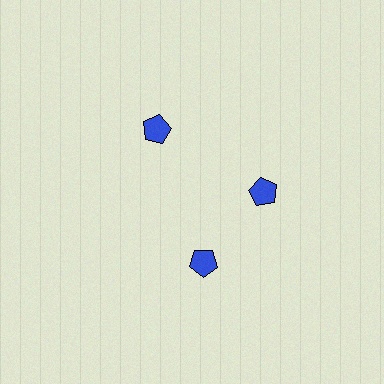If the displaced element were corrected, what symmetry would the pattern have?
It would have 3-fold rotational symmetry — the pattern would map onto itself every 120 degrees.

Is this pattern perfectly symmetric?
No. The 3 blue pentagons are arranged in a ring, but one element near the 7 o'clock position is rotated out of alignment along the ring, breaking the 3-fold rotational symmetry.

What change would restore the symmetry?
The symmetry would be restored by rotating it back into even spacing with its neighbors so that all 3 pentagons sit at equal angles and equal distance from the center.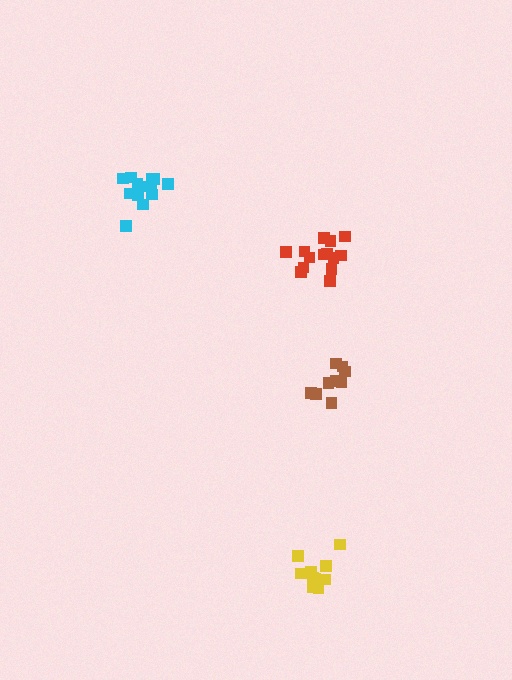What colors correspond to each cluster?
The clusters are colored: yellow, cyan, red, brown.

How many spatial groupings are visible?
There are 4 spatial groupings.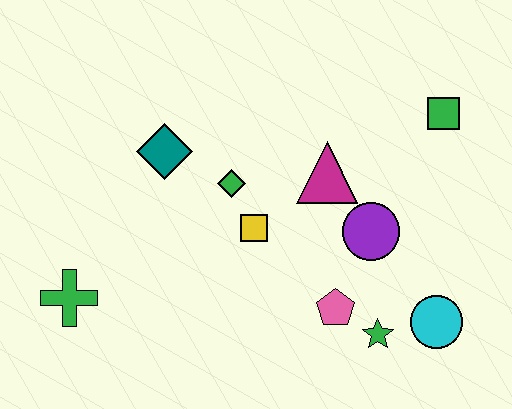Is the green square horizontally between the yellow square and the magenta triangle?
No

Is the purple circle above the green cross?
Yes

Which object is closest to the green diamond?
The yellow square is closest to the green diamond.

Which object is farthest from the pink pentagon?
The green cross is farthest from the pink pentagon.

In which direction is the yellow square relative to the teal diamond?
The yellow square is to the right of the teal diamond.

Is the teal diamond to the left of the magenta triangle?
Yes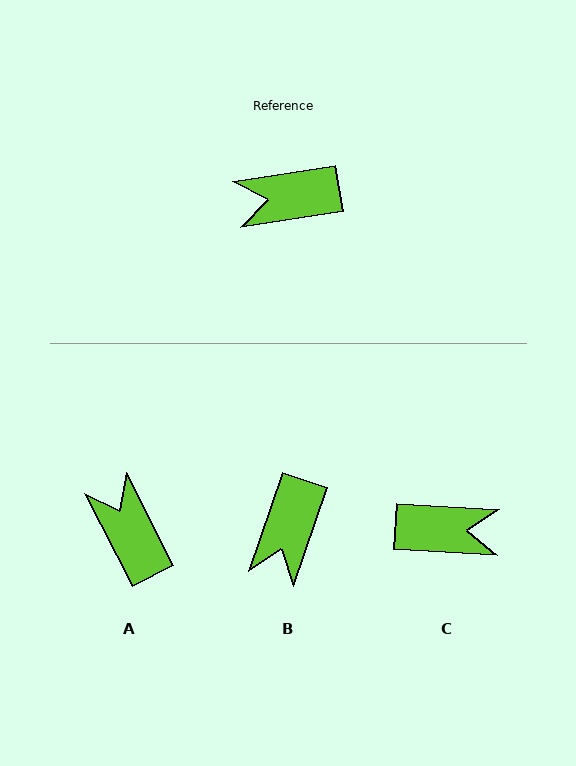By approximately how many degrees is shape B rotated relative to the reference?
Approximately 62 degrees counter-clockwise.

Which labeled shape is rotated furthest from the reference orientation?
C, about 168 degrees away.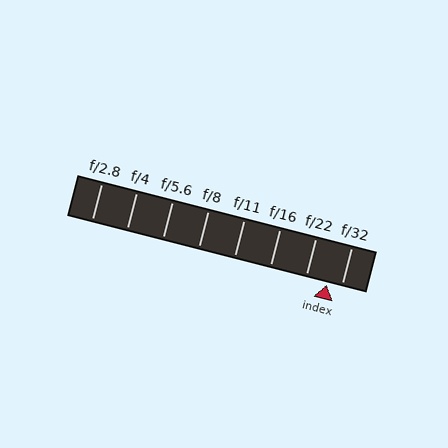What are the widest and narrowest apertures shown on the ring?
The widest aperture shown is f/2.8 and the narrowest is f/32.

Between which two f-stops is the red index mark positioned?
The index mark is between f/22 and f/32.